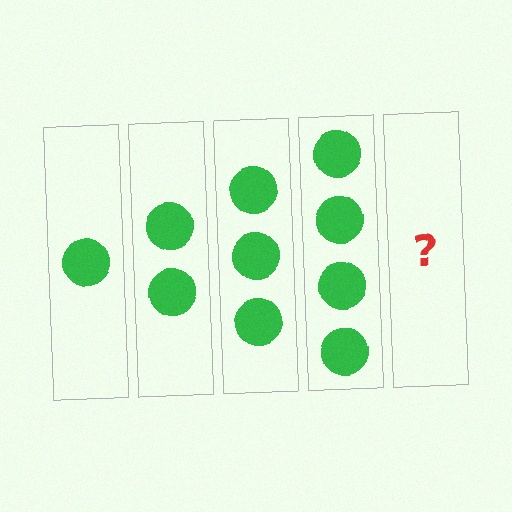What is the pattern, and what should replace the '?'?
The pattern is that each step adds one more circle. The '?' should be 5 circles.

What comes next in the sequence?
The next element should be 5 circles.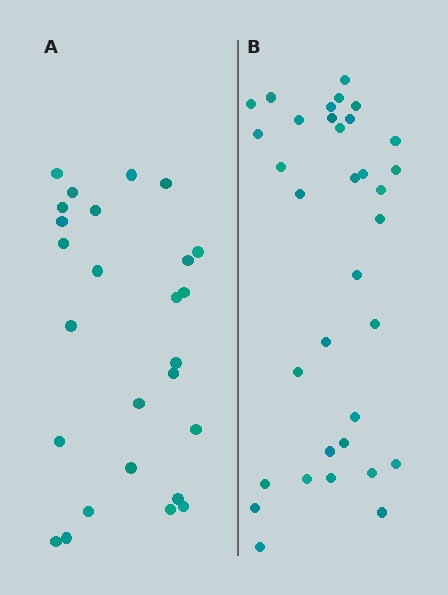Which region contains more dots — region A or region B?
Region B (the right region) has more dots.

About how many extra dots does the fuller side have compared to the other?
Region B has roughly 8 or so more dots than region A.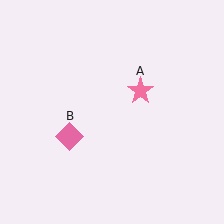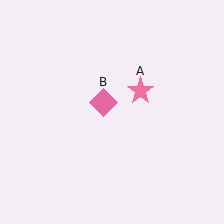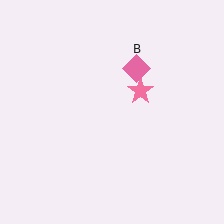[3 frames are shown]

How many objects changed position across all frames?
1 object changed position: pink diamond (object B).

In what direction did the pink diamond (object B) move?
The pink diamond (object B) moved up and to the right.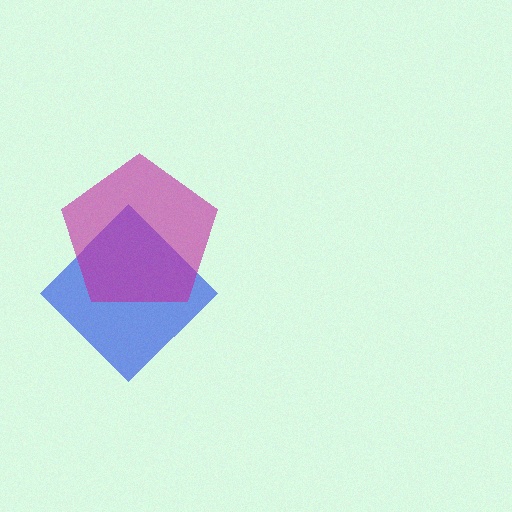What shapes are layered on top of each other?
The layered shapes are: a blue diamond, a magenta pentagon.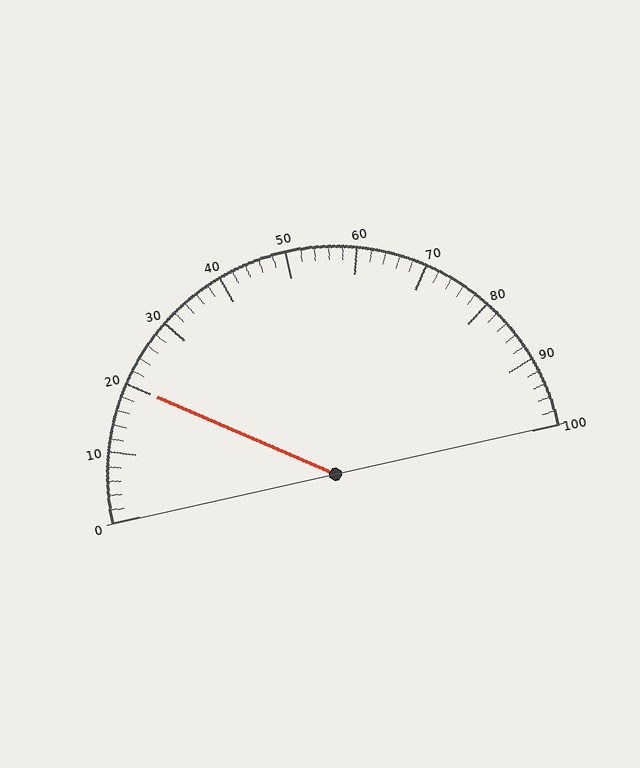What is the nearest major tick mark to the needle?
The nearest major tick mark is 20.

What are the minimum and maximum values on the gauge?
The gauge ranges from 0 to 100.